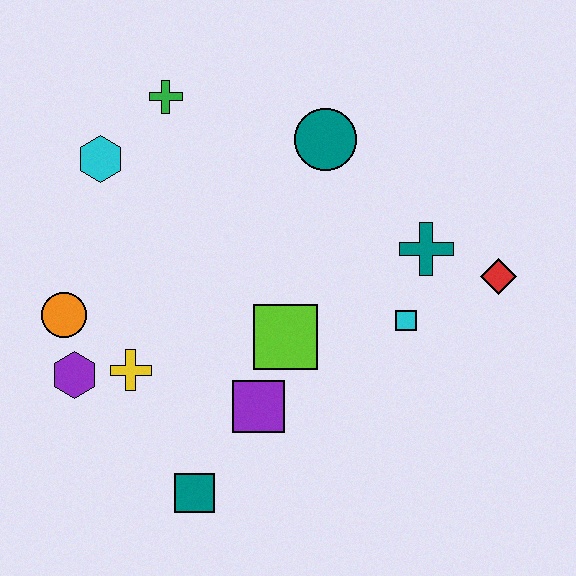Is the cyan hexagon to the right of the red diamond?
No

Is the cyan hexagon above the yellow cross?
Yes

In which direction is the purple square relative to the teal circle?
The purple square is below the teal circle.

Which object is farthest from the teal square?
The green cross is farthest from the teal square.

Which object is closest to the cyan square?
The teal cross is closest to the cyan square.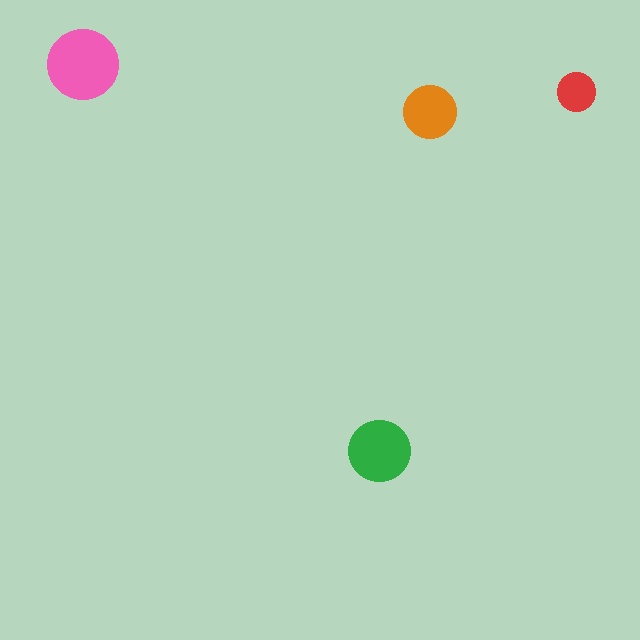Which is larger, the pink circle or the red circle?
The pink one.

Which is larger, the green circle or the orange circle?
The green one.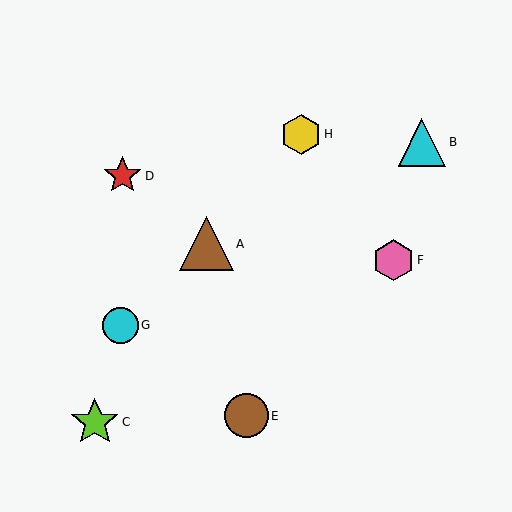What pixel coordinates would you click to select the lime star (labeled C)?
Click at (95, 422) to select the lime star C.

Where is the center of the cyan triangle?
The center of the cyan triangle is at (422, 142).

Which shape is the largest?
The brown triangle (labeled A) is the largest.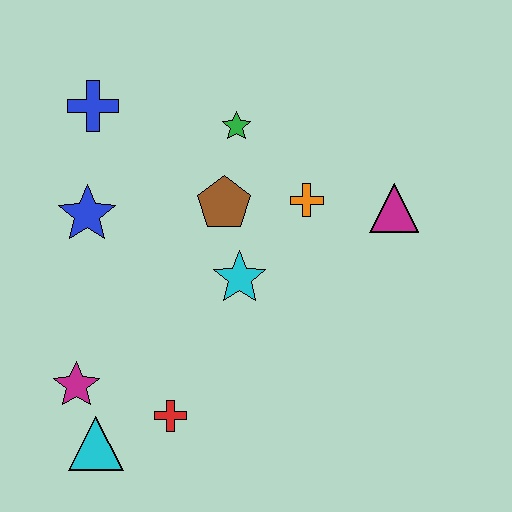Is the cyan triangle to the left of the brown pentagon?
Yes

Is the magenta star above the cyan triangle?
Yes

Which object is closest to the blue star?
The blue cross is closest to the blue star.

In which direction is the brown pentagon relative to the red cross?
The brown pentagon is above the red cross.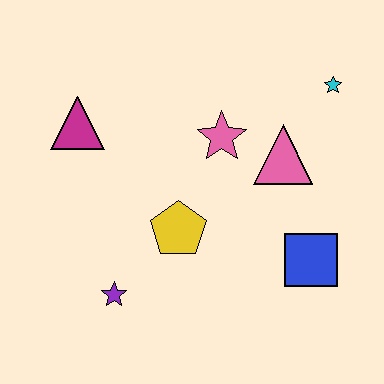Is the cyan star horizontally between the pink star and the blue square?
No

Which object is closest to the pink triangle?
The pink star is closest to the pink triangle.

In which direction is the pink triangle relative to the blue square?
The pink triangle is above the blue square.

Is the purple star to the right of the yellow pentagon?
No